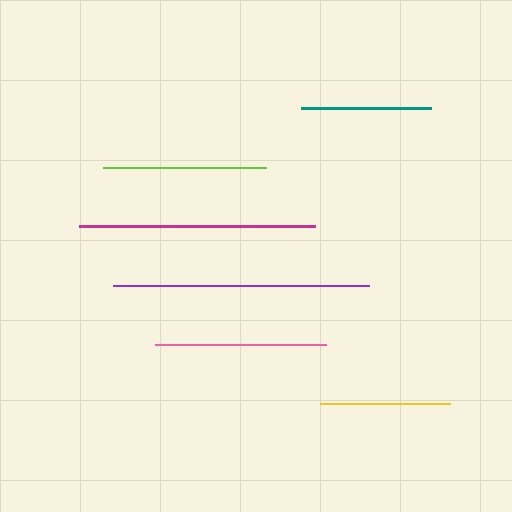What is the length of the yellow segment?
The yellow segment is approximately 129 pixels long.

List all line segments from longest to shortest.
From longest to shortest: purple, magenta, pink, lime, teal, yellow.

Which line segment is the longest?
The purple line is the longest at approximately 257 pixels.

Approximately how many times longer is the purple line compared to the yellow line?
The purple line is approximately 2.0 times the length of the yellow line.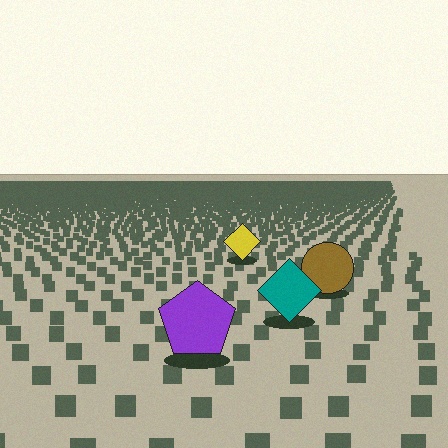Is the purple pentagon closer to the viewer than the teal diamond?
Yes. The purple pentagon is closer — you can tell from the texture gradient: the ground texture is coarser near it.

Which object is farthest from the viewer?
The yellow diamond is farthest from the viewer. It appears smaller and the ground texture around it is denser.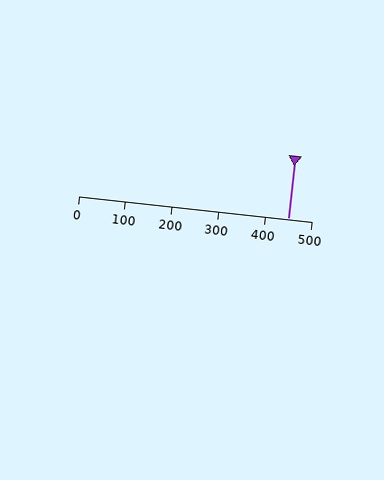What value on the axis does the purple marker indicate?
The marker indicates approximately 450.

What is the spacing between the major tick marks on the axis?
The major ticks are spaced 100 apart.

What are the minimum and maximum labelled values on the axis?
The axis runs from 0 to 500.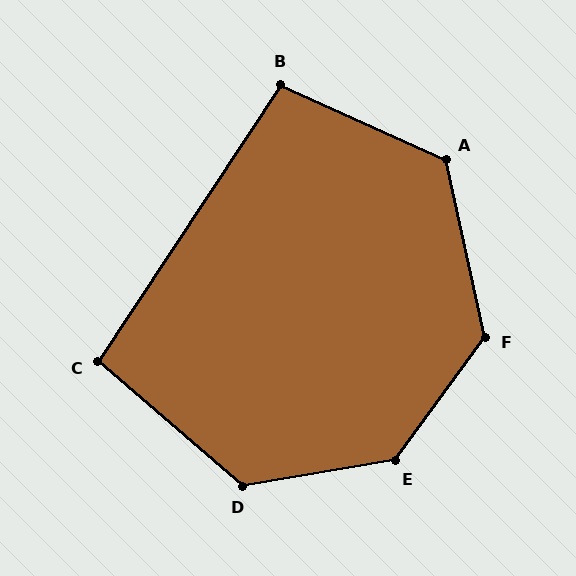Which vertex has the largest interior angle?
E, at approximately 136 degrees.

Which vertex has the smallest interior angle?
C, at approximately 98 degrees.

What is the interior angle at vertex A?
Approximately 127 degrees (obtuse).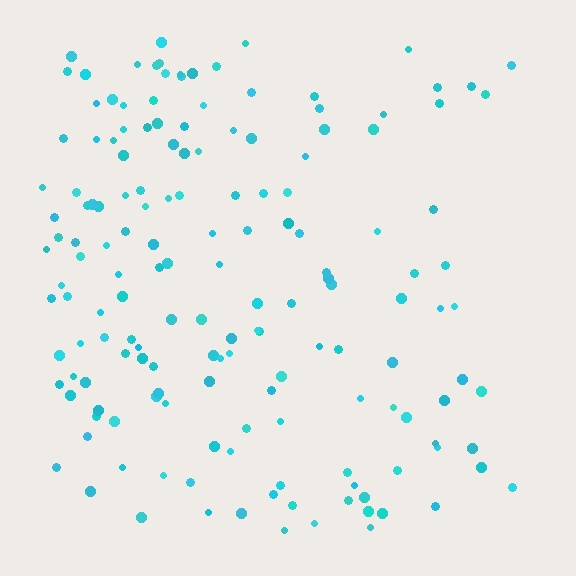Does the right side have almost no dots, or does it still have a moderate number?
Still a moderate number, just noticeably fewer than the left.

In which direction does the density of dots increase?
From right to left, with the left side densest.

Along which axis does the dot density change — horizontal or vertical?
Horizontal.